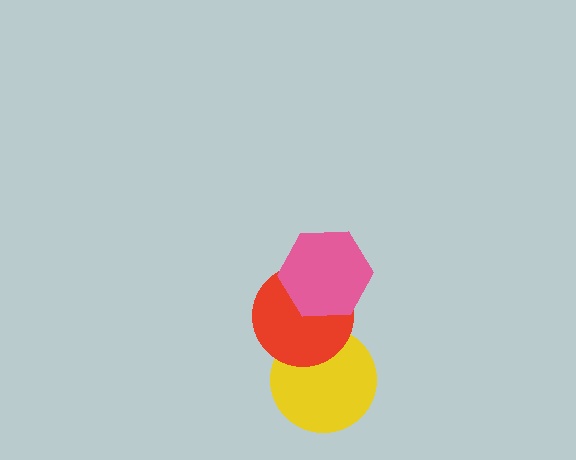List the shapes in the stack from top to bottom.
From top to bottom: the pink hexagon, the red circle, the yellow circle.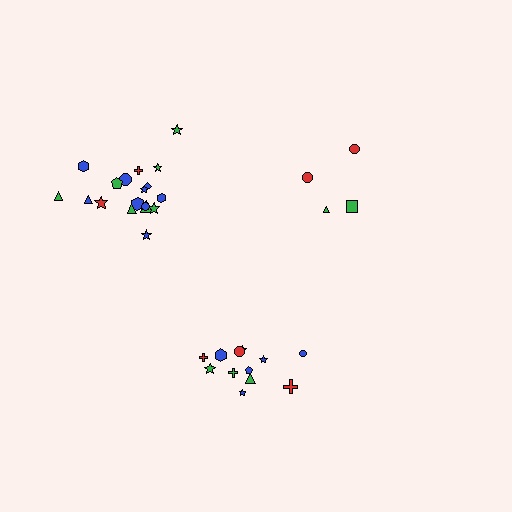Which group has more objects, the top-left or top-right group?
The top-left group.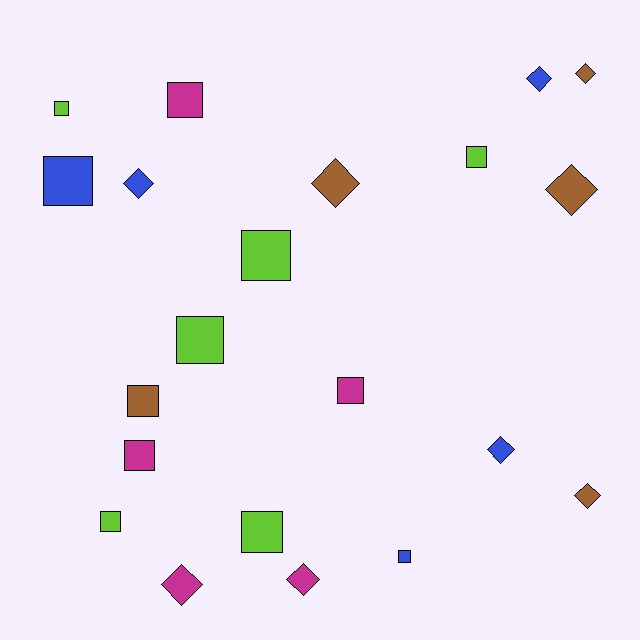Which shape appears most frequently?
Square, with 12 objects.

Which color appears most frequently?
Lime, with 6 objects.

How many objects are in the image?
There are 21 objects.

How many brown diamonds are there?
There are 4 brown diamonds.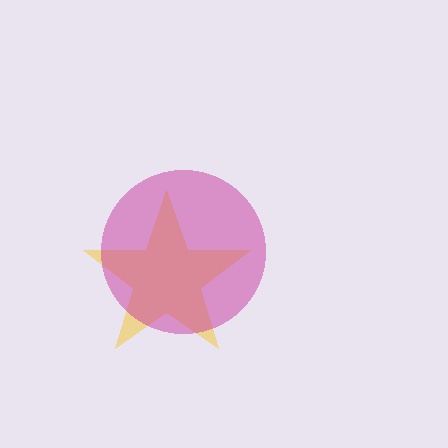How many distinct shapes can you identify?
There are 2 distinct shapes: a yellow star, a magenta circle.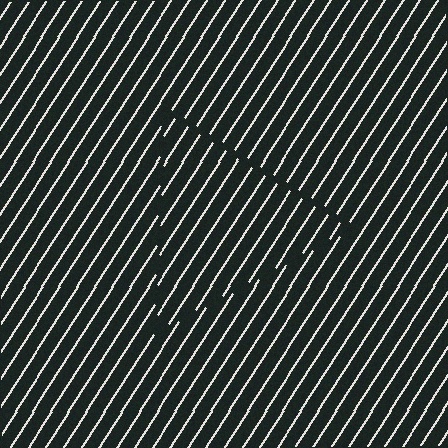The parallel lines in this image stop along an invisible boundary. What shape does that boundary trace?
An illusory triangle. The interior of the shape contains the same grating, shifted by half a period — the contour is defined by the phase discontinuity where line-ends from the inner and outer gratings abut.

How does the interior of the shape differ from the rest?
The interior of the shape contains the same grating, shifted by half a period — the contour is defined by the phase discontinuity where line-ends from the inner and outer gratings abut.